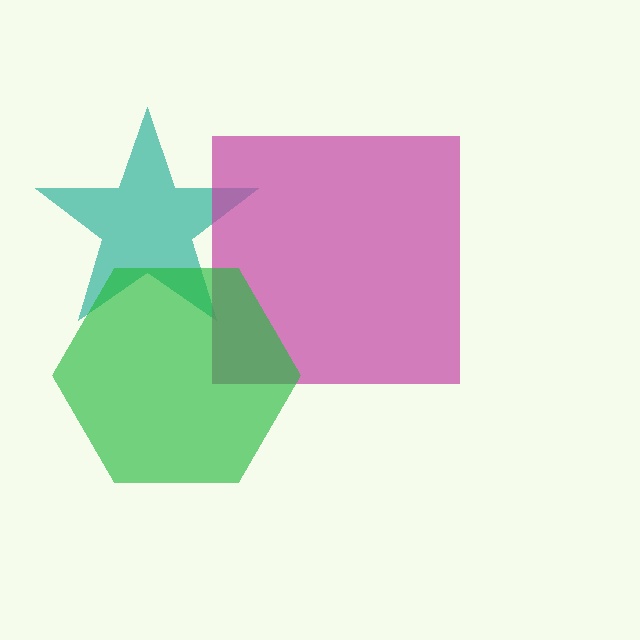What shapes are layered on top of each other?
The layered shapes are: a teal star, a magenta square, a green hexagon.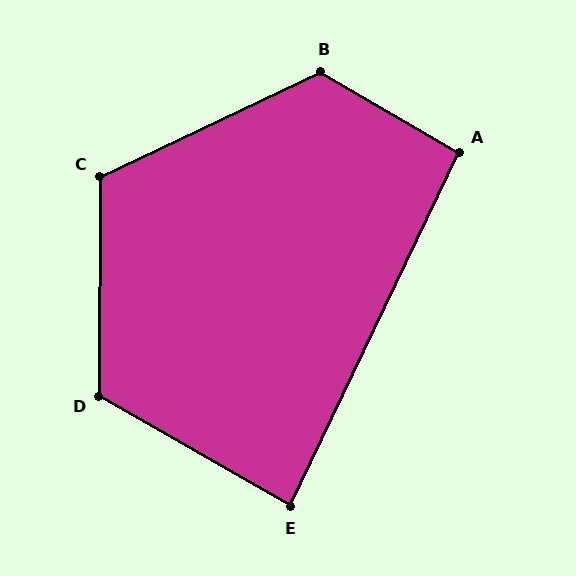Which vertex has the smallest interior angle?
E, at approximately 86 degrees.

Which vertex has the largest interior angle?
B, at approximately 125 degrees.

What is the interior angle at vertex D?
Approximately 119 degrees (obtuse).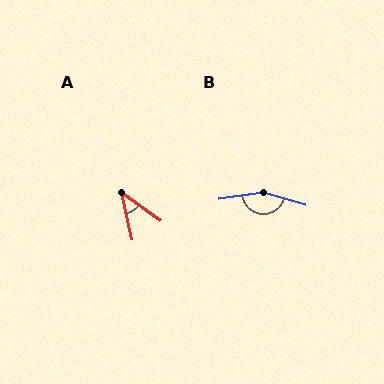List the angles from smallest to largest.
A (42°), B (155°).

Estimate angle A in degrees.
Approximately 42 degrees.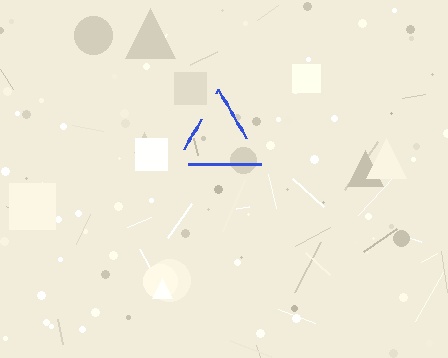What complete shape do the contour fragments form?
The contour fragments form a triangle.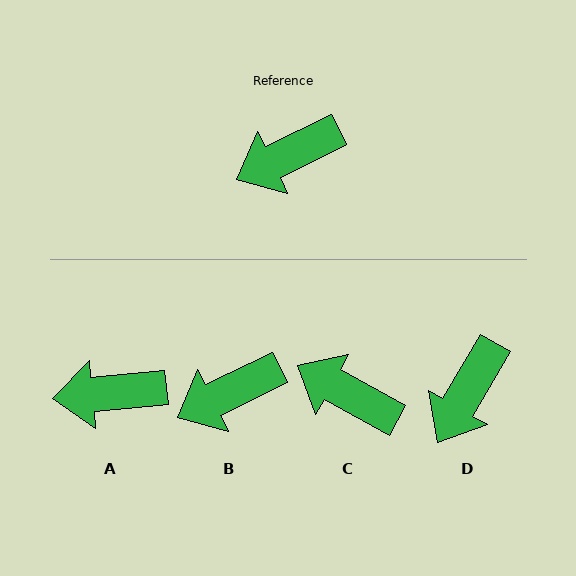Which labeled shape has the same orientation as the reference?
B.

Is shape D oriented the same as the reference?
No, it is off by about 34 degrees.